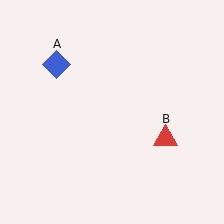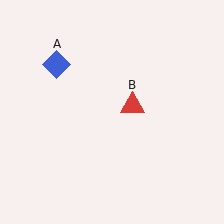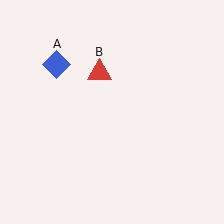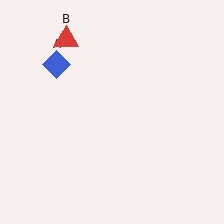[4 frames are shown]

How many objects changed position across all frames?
1 object changed position: red triangle (object B).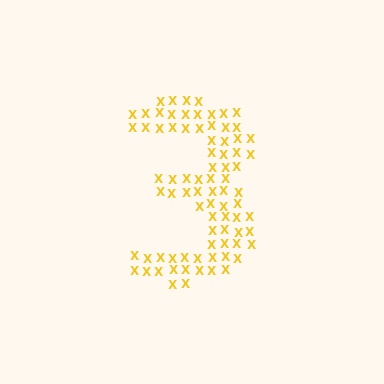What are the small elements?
The small elements are letter X's.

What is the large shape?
The large shape is the digit 3.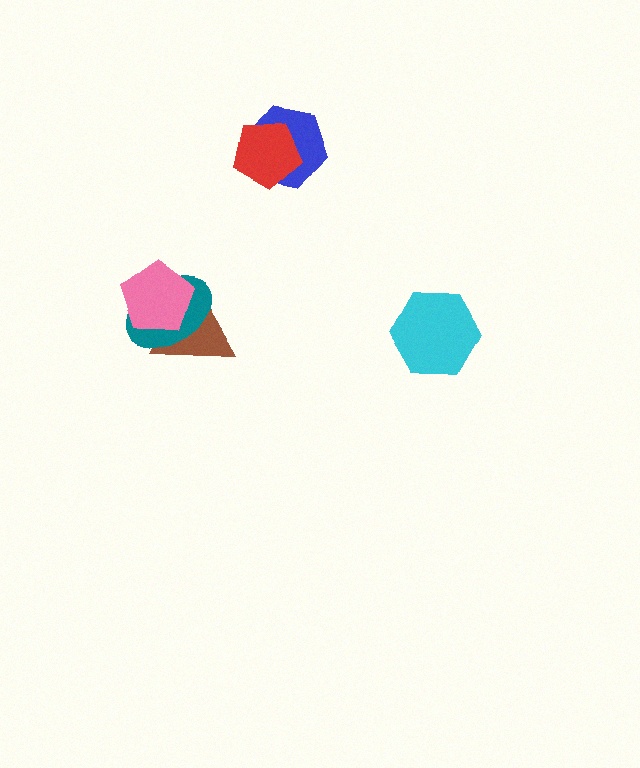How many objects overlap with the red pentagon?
1 object overlaps with the red pentagon.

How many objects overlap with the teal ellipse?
2 objects overlap with the teal ellipse.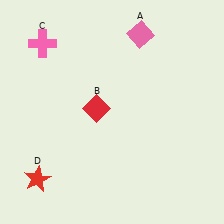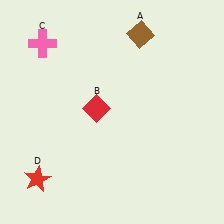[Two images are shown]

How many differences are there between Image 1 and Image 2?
There is 1 difference between the two images.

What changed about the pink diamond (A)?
In Image 1, A is pink. In Image 2, it changed to brown.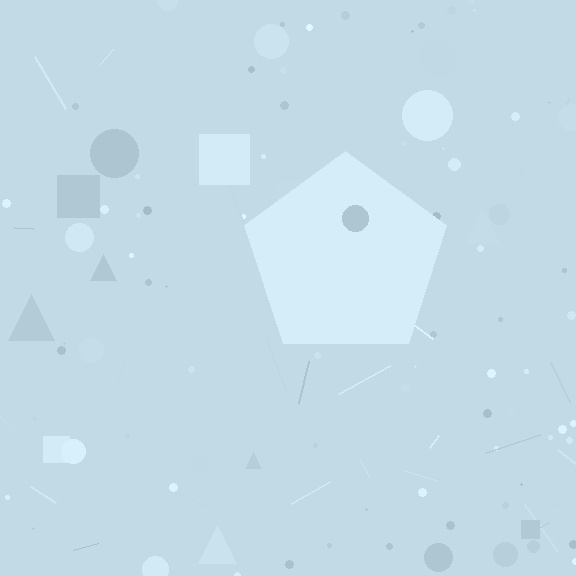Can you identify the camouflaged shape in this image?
The camouflaged shape is a pentagon.